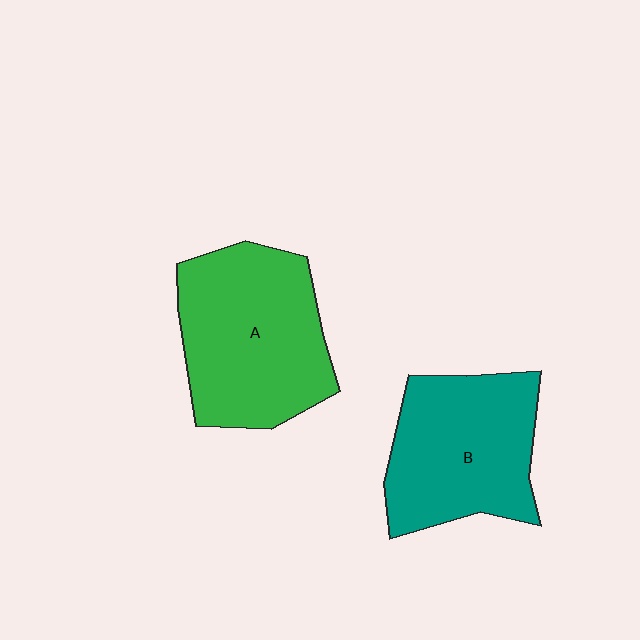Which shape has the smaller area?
Shape B (teal).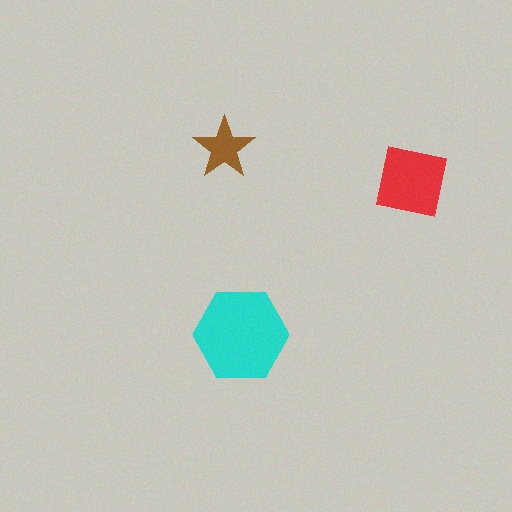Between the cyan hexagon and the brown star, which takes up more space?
The cyan hexagon.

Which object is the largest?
The cyan hexagon.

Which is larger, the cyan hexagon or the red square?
The cyan hexagon.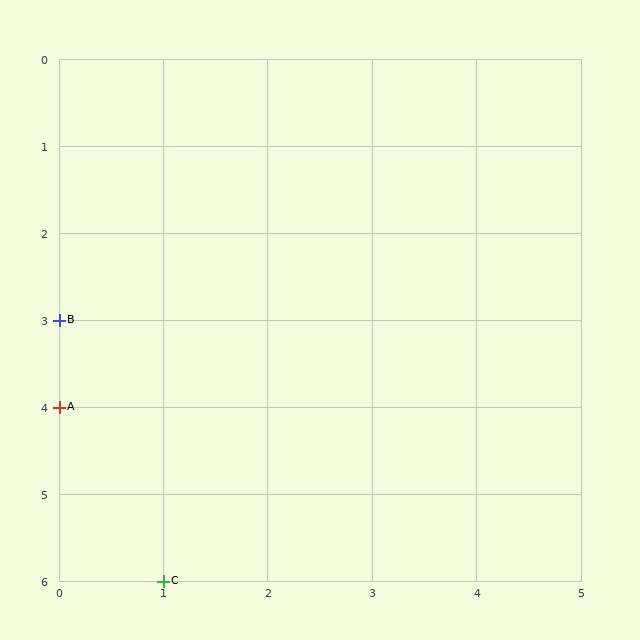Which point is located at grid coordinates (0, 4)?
Point A is at (0, 4).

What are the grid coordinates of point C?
Point C is at grid coordinates (1, 6).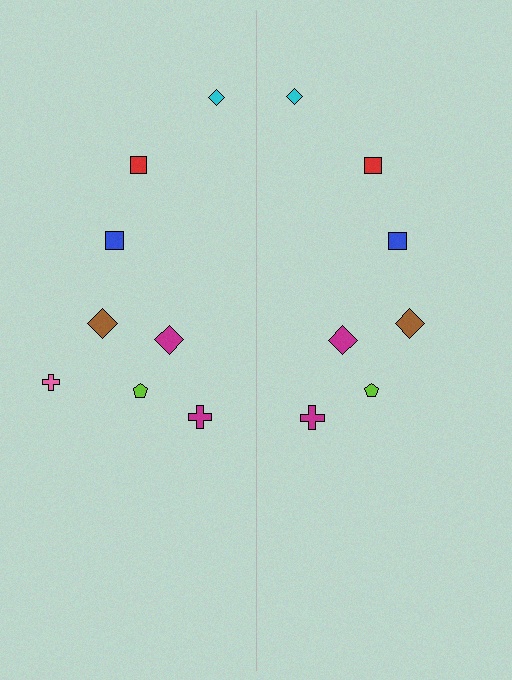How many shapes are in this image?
There are 15 shapes in this image.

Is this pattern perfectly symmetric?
No, the pattern is not perfectly symmetric. A pink cross is missing from the right side.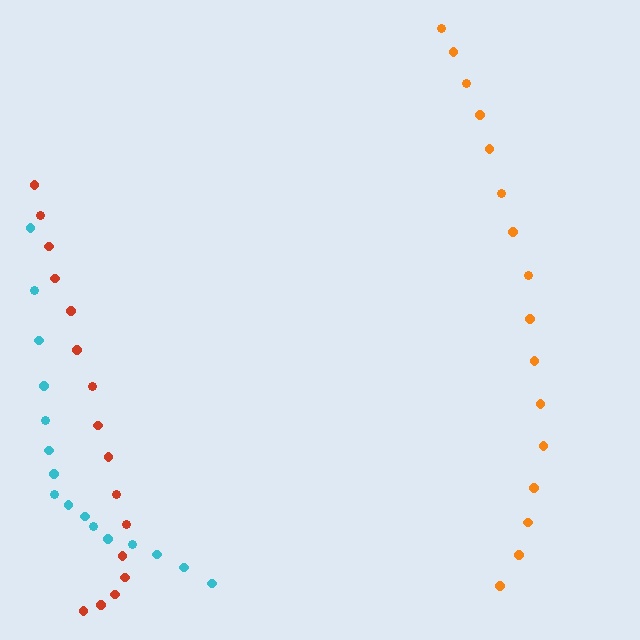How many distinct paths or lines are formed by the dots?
There are 3 distinct paths.